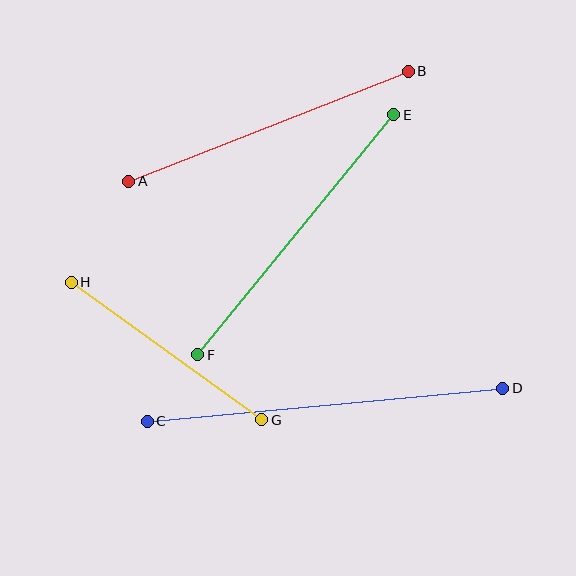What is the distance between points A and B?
The distance is approximately 300 pixels.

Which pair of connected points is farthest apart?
Points C and D are farthest apart.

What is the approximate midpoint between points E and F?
The midpoint is at approximately (296, 235) pixels.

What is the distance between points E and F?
The distance is approximately 310 pixels.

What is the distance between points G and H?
The distance is approximately 235 pixels.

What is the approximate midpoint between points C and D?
The midpoint is at approximately (325, 405) pixels.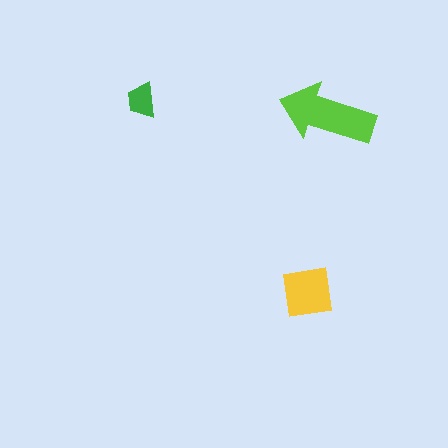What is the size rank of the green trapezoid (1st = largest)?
3rd.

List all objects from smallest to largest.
The green trapezoid, the yellow square, the lime arrow.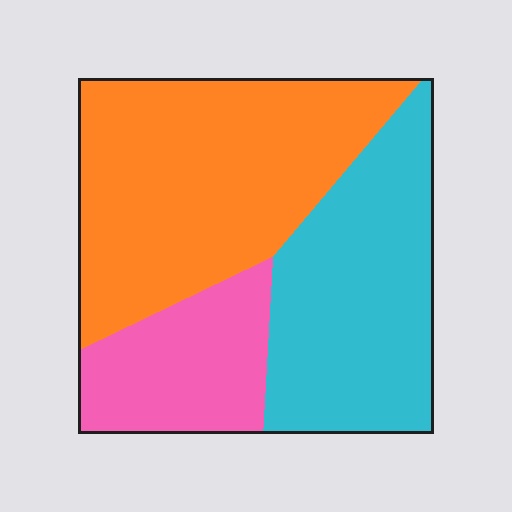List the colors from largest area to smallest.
From largest to smallest: orange, cyan, pink.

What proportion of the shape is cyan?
Cyan covers about 35% of the shape.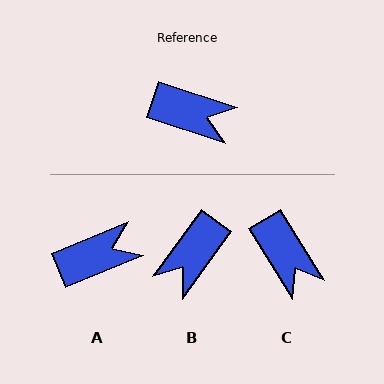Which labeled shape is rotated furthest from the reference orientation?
B, about 108 degrees away.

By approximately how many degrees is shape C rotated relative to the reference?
Approximately 40 degrees clockwise.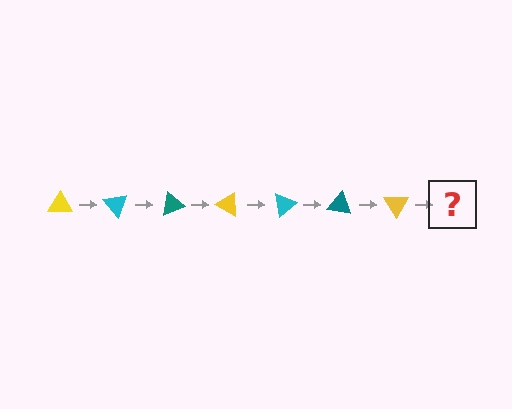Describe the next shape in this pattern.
It should be a cyan triangle, rotated 350 degrees from the start.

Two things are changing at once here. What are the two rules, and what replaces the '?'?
The two rules are that it rotates 50 degrees each step and the color cycles through yellow, cyan, and teal. The '?' should be a cyan triangle, rotated 350 degrees from the start.